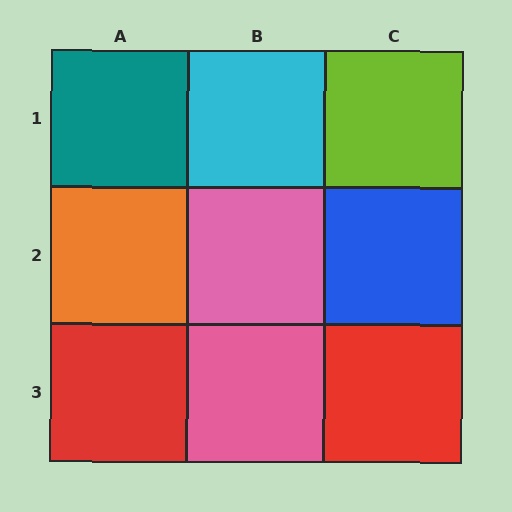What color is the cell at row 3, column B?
Pink.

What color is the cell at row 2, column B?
Pink.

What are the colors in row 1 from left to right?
Teal, cyan, lime.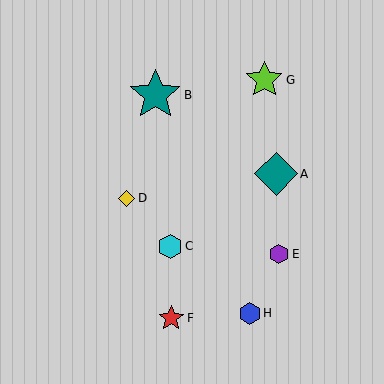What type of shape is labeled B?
Shape B is a teal star.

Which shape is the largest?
The teal star (labeled B) is the largest.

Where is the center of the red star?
The center of the red star is at (171, 318).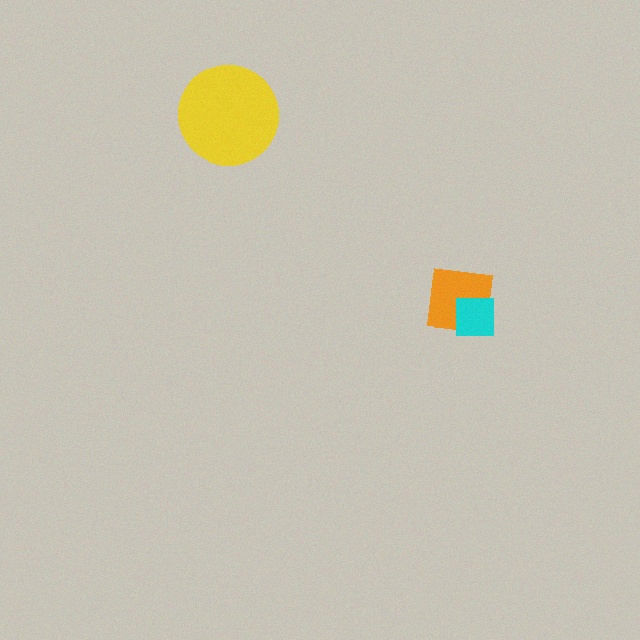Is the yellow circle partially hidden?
No, no other shape covers it.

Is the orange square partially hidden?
Yes, it is partially covered by another shape.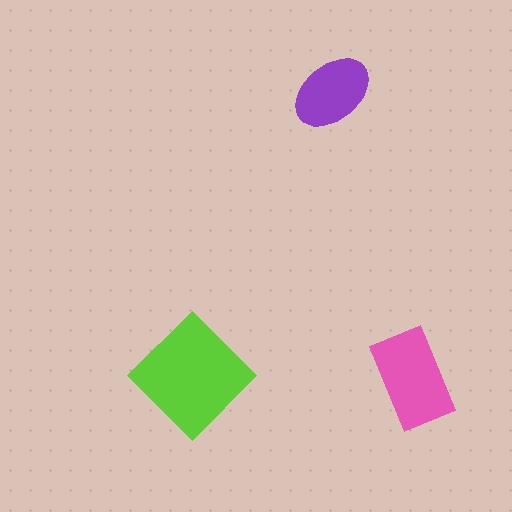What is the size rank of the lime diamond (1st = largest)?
1st.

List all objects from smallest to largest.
The purple ellipse, the pink rectangle, the lime diamond.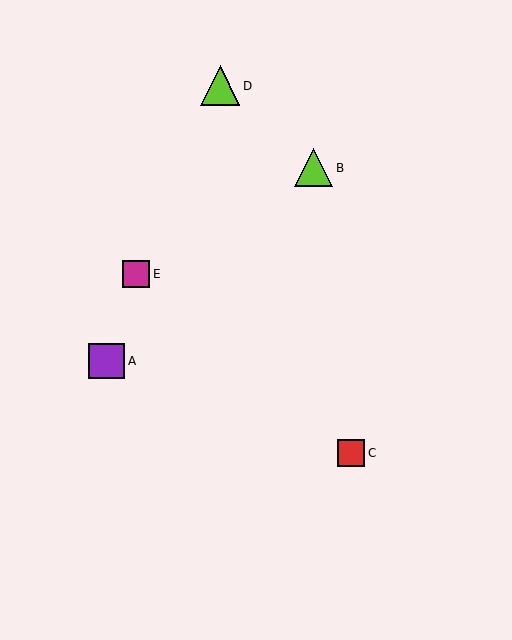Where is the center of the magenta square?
The center of the magenta square is at (136, 274).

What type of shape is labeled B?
Shape B is a lime triangle.